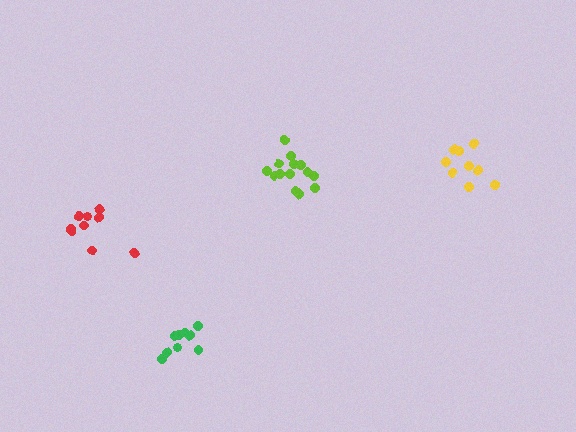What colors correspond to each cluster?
The clusters are colored: lime, red, yellow, green.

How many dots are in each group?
Group 1: 15 dots, Group 2: 9 dots, Group 3: 9 dots, Group 4: 9 dots (42 total).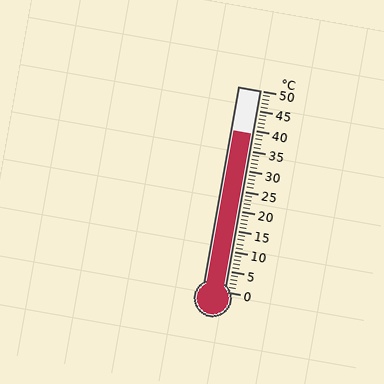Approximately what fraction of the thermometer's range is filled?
The thermometer is filled to approximately 80% of its range.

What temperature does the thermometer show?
The thermometer shows approximately 39°C.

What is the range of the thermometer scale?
The thermometer scale ranges from 0°C to 50°C.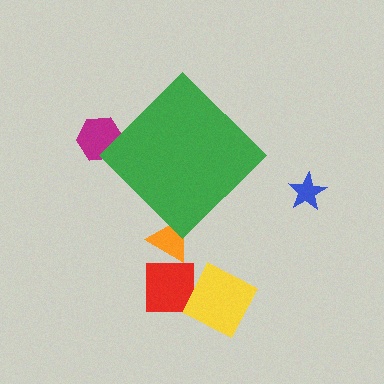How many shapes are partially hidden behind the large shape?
2 shapes are partially hidden.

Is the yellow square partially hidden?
No, the yellow square is fully visible.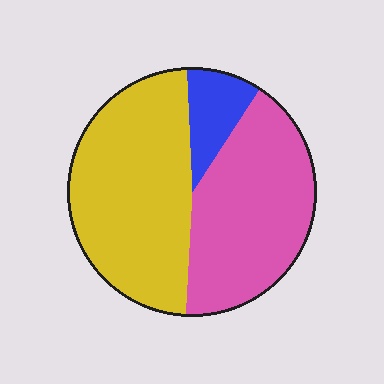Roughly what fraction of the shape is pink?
Pink takes up about two fifths (2/5) of the shape.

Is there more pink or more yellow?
Yellow.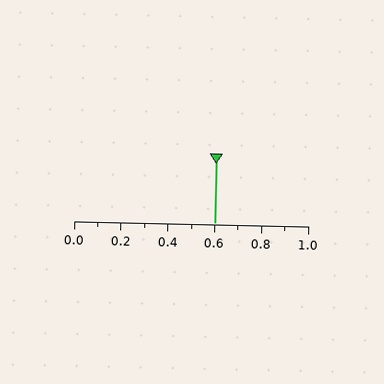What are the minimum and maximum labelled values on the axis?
The axis runs from 0.0 to 1.0.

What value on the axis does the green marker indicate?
The marker indicates approximately 0.6.